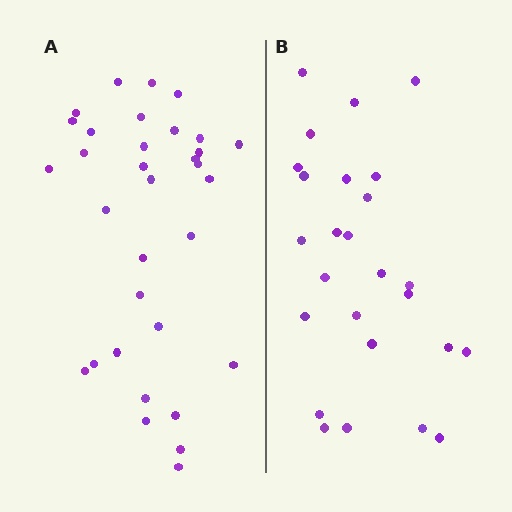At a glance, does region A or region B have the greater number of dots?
Region A (the left region) has more dots.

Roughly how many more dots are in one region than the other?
Region A has roughly 8 or so more dots than region B.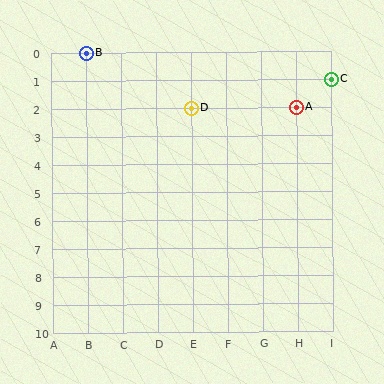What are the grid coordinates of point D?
Point D is at grid coordinates (E, 2).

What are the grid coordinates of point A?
Point A is at grid coordinates (H, 2).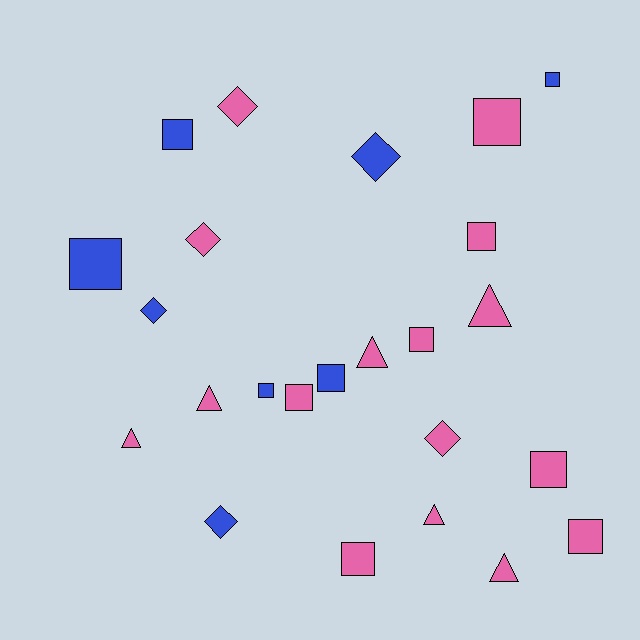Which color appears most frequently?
Pink, with 16 objects.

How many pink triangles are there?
There are 6 pink triangles.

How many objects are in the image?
There are 24 objects.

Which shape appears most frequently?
Square, with 12 objects.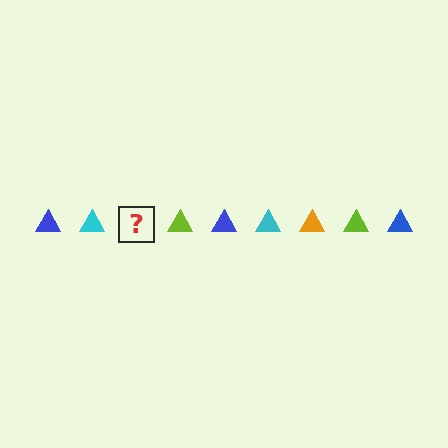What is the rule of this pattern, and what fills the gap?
The rule is that the pattern cycles through blue, cyan, orange, lime triangles. The gap should be filled with an orange triangle.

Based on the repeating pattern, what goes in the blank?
The blank should be an orange triangle.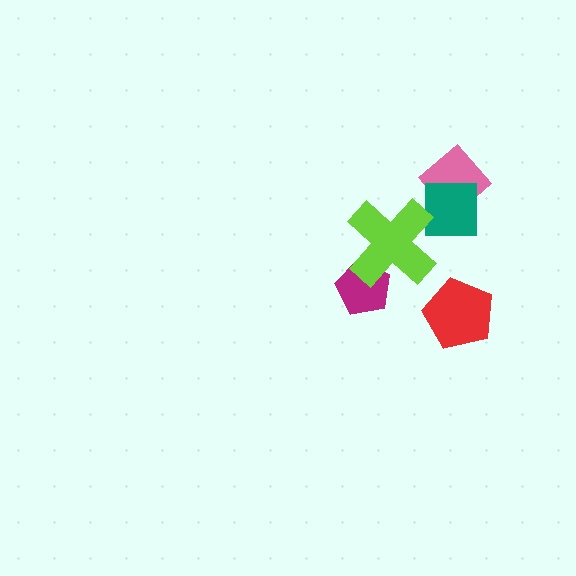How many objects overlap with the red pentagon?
0 objects overlap with the red pentagon.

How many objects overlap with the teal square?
1 object overlaps with the teal square.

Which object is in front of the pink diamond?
The teal square is in front of the pink diamond.